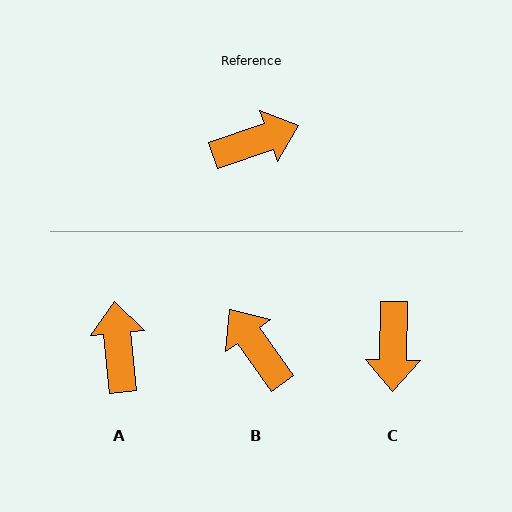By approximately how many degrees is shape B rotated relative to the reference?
Approximately 106 degrees counter-clockwise.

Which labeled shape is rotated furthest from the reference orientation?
C, about 110 degrees away.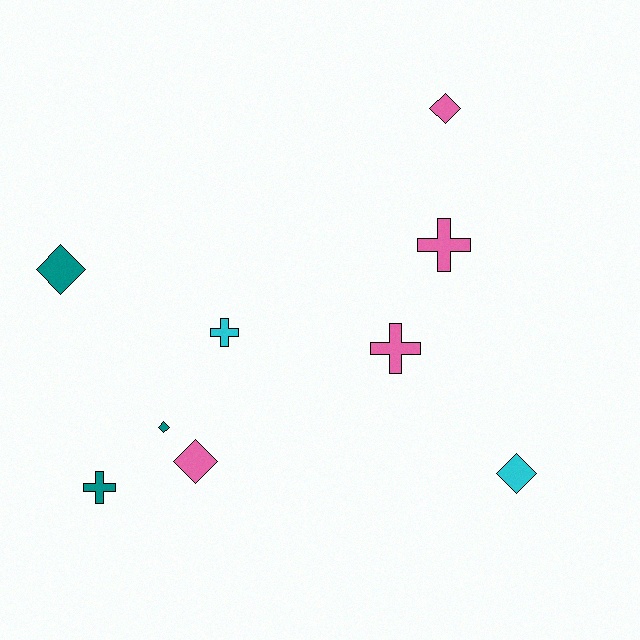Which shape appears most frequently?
Diamond, with 5 objects.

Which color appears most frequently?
Pink, with 4 objects.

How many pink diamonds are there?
There are 2 pink diamonds.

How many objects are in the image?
There are 9 objects.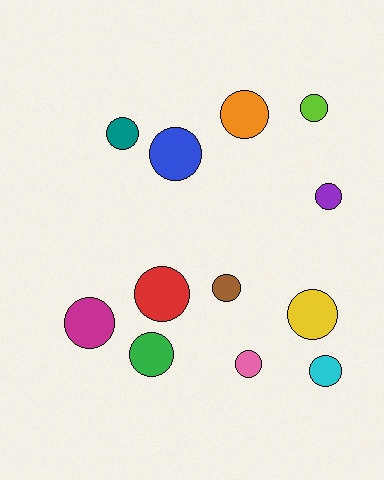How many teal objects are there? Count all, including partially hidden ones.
There is 1 teal object.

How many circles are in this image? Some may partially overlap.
There are 12 circles.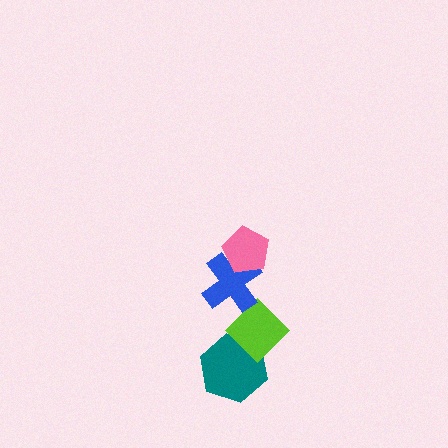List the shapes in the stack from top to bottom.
From top to bottom: the pink pentagon, the blue cross, the lime diamond, the teal hexagon.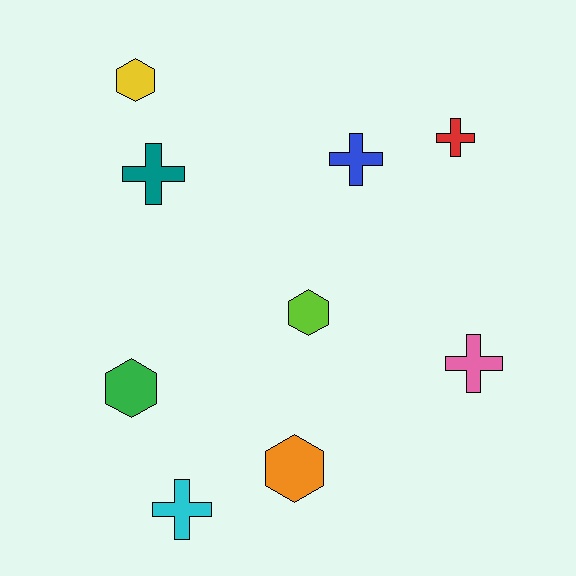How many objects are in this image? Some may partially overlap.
There are 9 objects.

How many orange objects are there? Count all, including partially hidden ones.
There is 1 orange object.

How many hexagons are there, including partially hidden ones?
There are 4 hexagons.